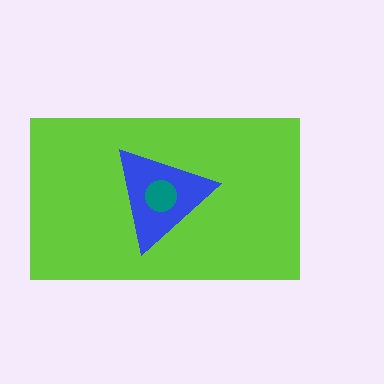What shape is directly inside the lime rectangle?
The blue triangle.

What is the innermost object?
The teal circle.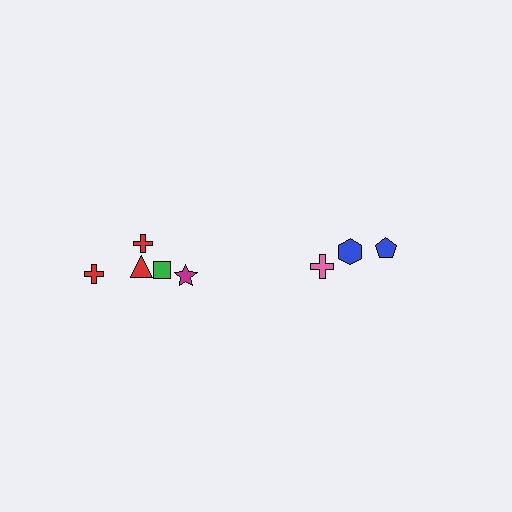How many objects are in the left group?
There are 5 objects.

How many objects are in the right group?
There are 3 objects.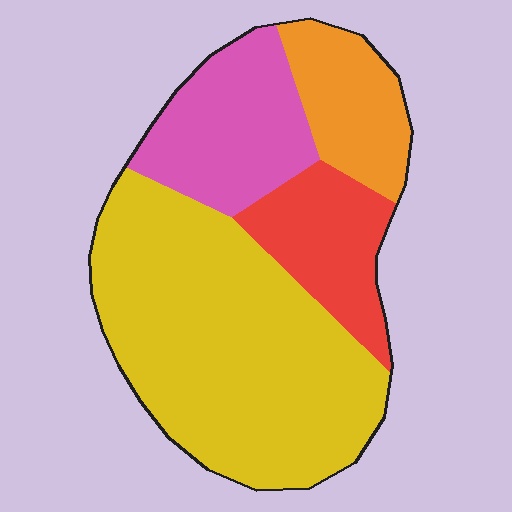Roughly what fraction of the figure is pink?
Pink takes up about one fifth (1/5) of the figure.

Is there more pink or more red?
Pink.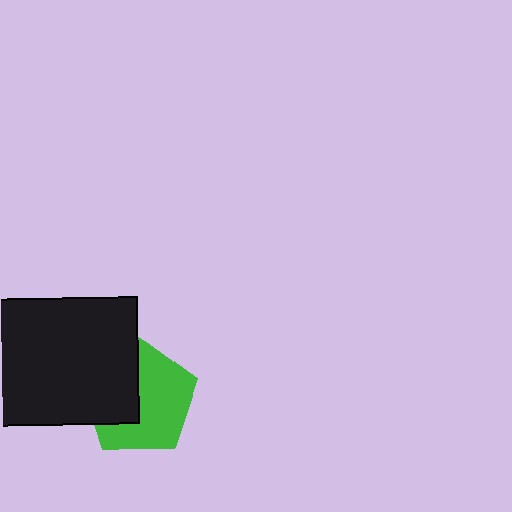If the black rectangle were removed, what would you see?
You would see the complete green pentagon.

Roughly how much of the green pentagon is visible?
About half of it is visible (roughly 60%).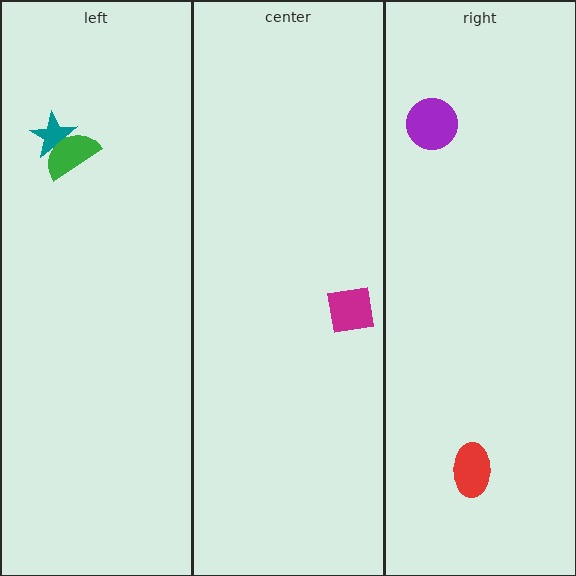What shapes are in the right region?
The red ellipse, the purple circle.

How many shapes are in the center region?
1.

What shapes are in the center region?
The magenta square.